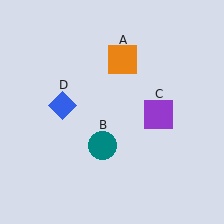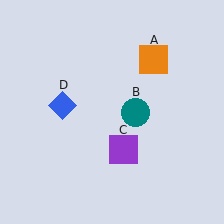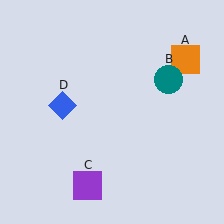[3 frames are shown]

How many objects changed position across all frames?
3 objects changed position: orange square (object A), teal circle (object B), purple square (object C).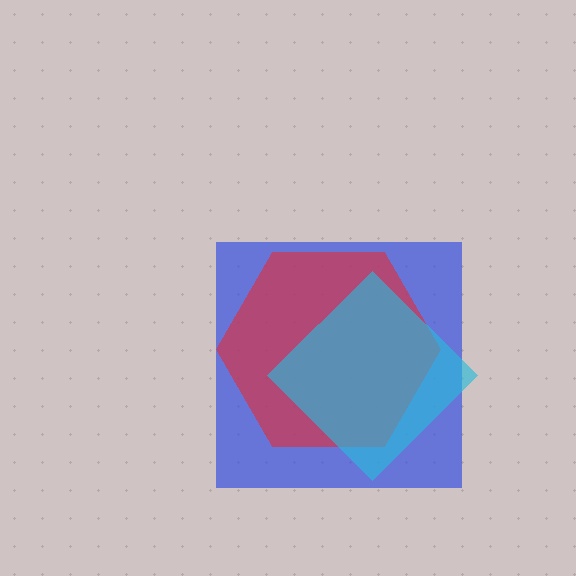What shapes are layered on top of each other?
The layered shapes are: a blue square, a red hexagon, a cyan diamond.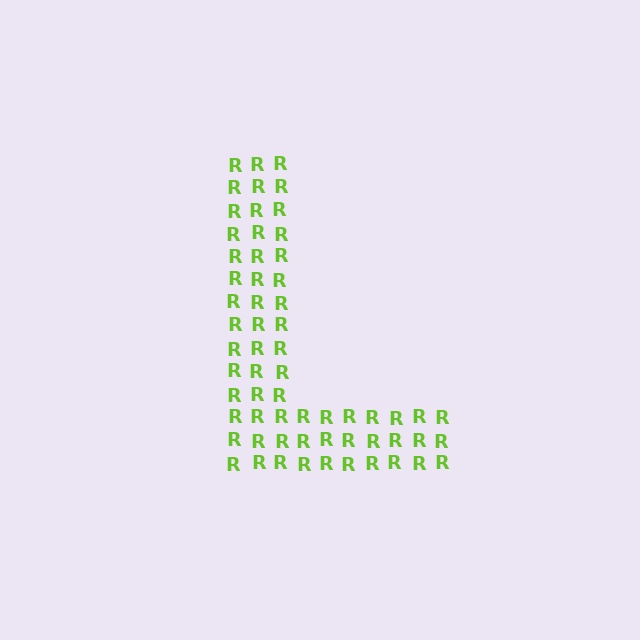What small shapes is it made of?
It is made of small letter R's.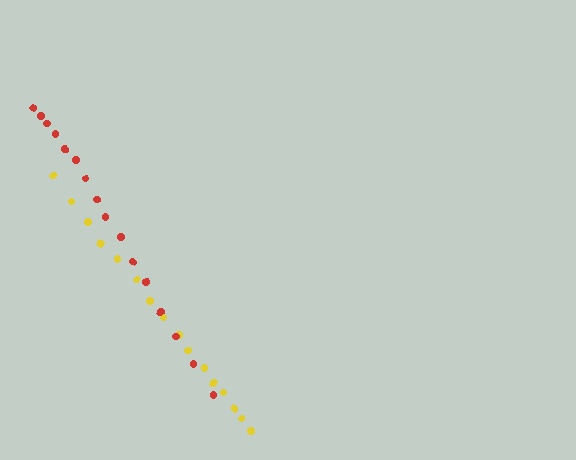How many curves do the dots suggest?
There are 2 distinct paths.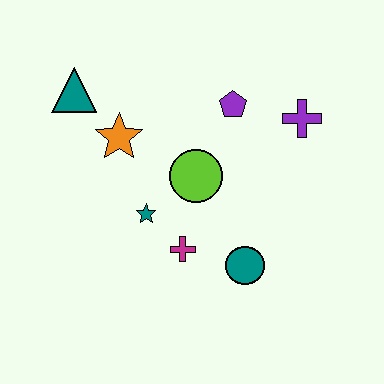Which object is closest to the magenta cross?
The teal star is closest to the magenta cross.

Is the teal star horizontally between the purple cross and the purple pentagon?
No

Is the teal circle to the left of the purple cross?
Yes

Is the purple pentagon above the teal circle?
Yes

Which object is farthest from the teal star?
The purple cross is farthest from the teal star.